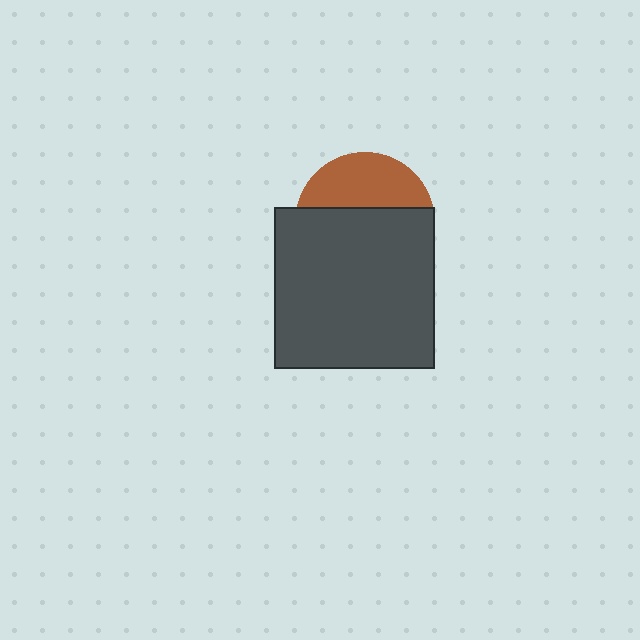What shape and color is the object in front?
The object in front is a dark gray square.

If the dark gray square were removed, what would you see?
You would see the complete brown circle.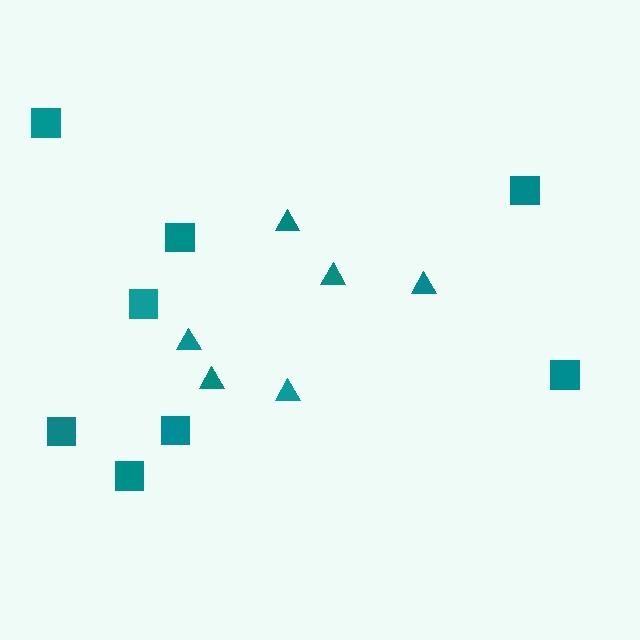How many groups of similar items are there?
There are 2 groups: one group of triangles (6) and one group of squares (8).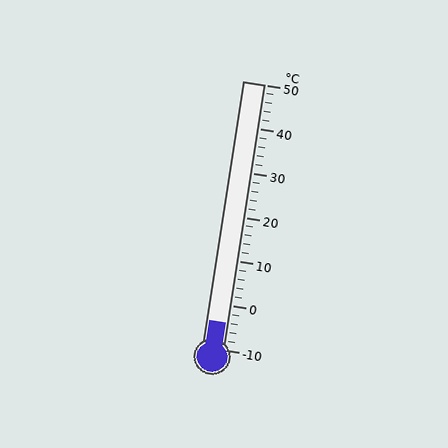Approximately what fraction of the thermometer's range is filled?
The thermometer is filled to approximately 10% of its range.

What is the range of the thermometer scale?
The thermometer scale ranges from -10°C to 50°C.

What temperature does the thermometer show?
The thermometer shows approximately -4°C.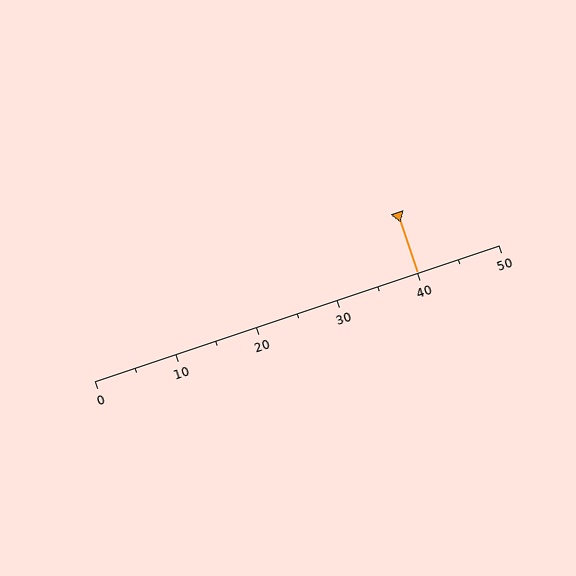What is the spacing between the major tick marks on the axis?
The major ticks are spaced 10 apart.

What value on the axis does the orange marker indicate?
The marker indicates approximately 40.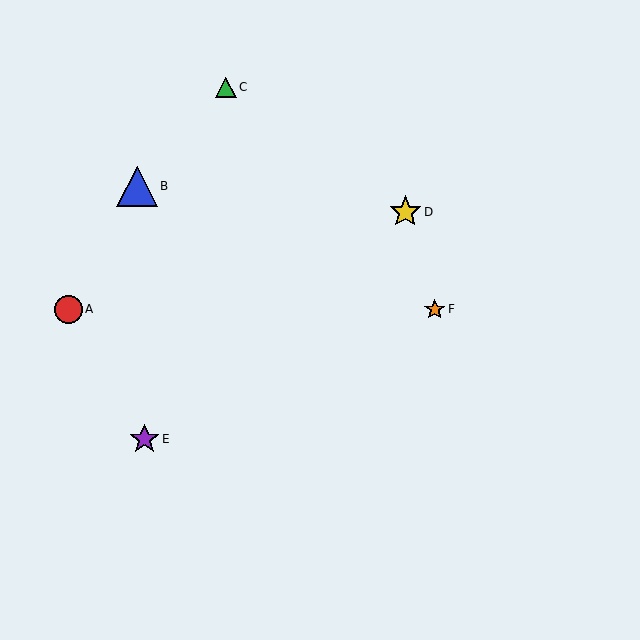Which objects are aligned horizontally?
Objects A, F are aligned horizontally.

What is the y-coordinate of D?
Object D is at y≈212.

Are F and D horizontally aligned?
No, F is at y≈309 and D is at y≈212.